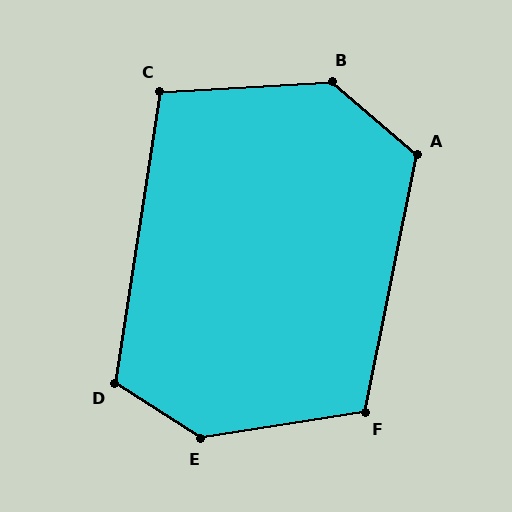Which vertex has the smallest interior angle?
C, at approximately 102 degrees.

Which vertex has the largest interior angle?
E, at approximately 139 degrees.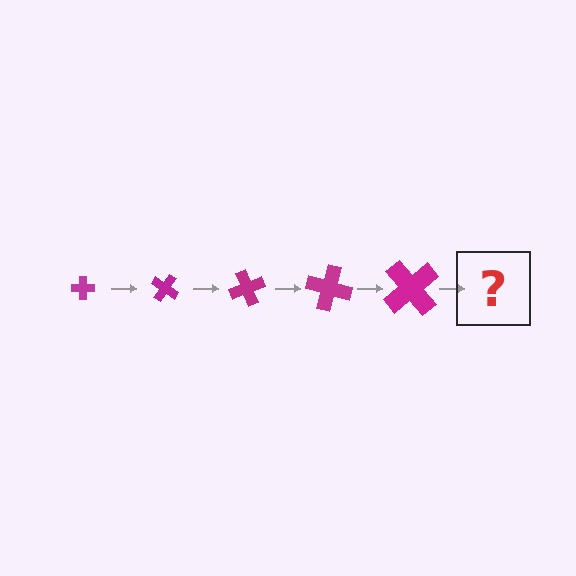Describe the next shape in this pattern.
It should be a cross, larger than the previous one and rotated 175 degrees from the start.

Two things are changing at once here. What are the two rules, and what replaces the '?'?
The two rules are that the cross grows larger each step and it rotates 35 degrees each step. The '?' should be a cross, larger than the previous one and rotated 175 degrees from the start.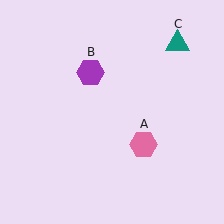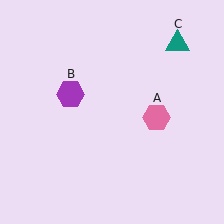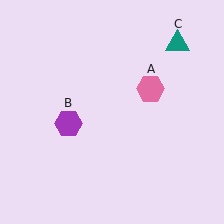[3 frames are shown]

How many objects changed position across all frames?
2 objects changed position: pink hexagon (object A), purple hexagon (object B).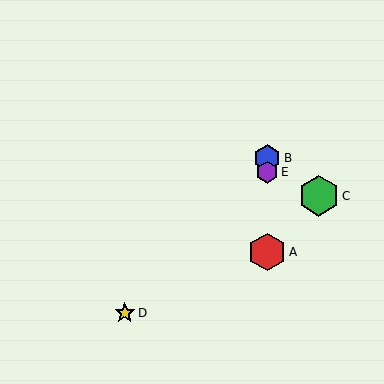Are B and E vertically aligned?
Yes, both are at x≈267.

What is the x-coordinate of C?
Object C is at x≈319.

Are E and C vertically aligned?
No, E is at x≈267 and C is at x≈319.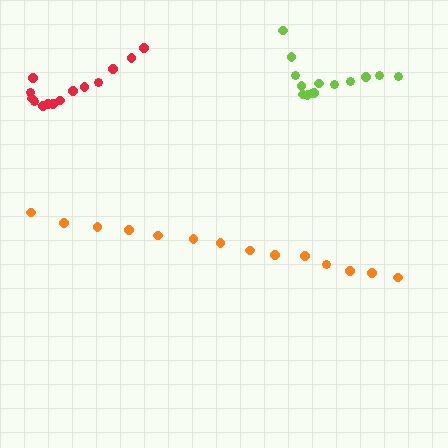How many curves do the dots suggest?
There are 3 distinct paths.